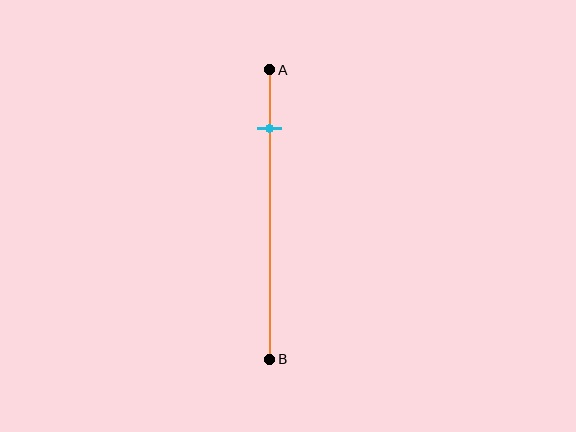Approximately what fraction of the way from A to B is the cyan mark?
The cyan mark is approximately 20% of the way from A to B.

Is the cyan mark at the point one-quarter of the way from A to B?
No, the mark is at about 20% from A, not at the 25% one-quarter point.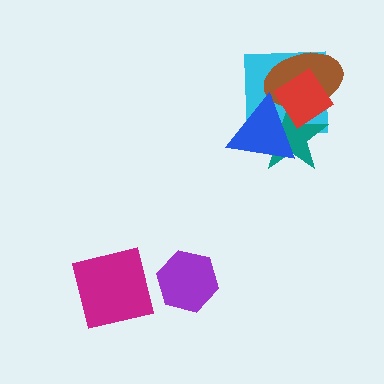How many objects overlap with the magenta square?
0 objects overlap with the magenta square.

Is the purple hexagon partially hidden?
No, no other shape covers it.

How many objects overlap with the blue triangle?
4 objects overlap with the blue triangle.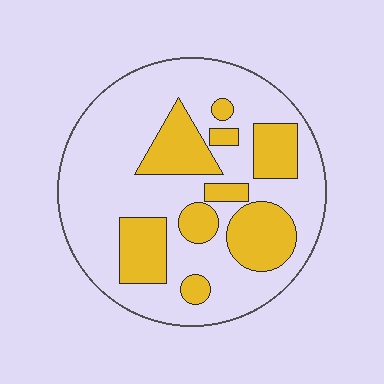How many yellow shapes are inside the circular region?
9.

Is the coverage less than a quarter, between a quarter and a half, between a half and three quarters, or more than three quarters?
Between a quarter and a half.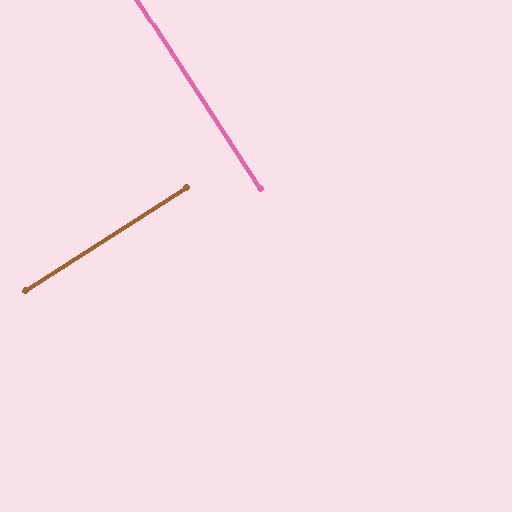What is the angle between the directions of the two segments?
Approximately 90 degrees.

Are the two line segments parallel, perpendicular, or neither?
Perpendicular — they meet at approximately 90°.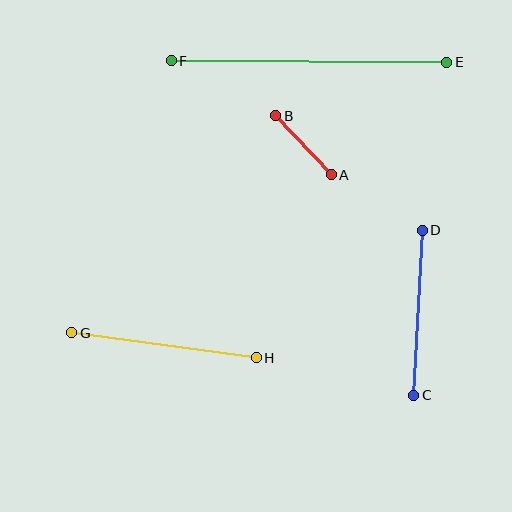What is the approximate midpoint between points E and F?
The midpoint is at approximately (309, 62) pixels.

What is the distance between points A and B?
The distance is approximately 81 pixels.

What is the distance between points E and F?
The distance is approximately 276 pixels.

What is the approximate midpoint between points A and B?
The midpoint is at approximately (304, 145) pixels.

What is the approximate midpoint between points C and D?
The midpoint is at approximately (418, 313) pixels.